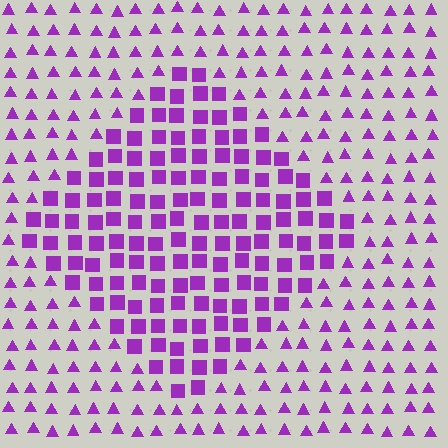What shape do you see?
I see a diamond.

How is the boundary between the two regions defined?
The boundary is defined by a change in element shape: squares inside vs. triangles outside. All elements share the same color and spacing.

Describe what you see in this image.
The image is filled with small purple elements arranged in a uniform grid. A diamond-shaped region contains squares, while the surrounding area contains triangles. The boundary is defined purely by the change in element shape.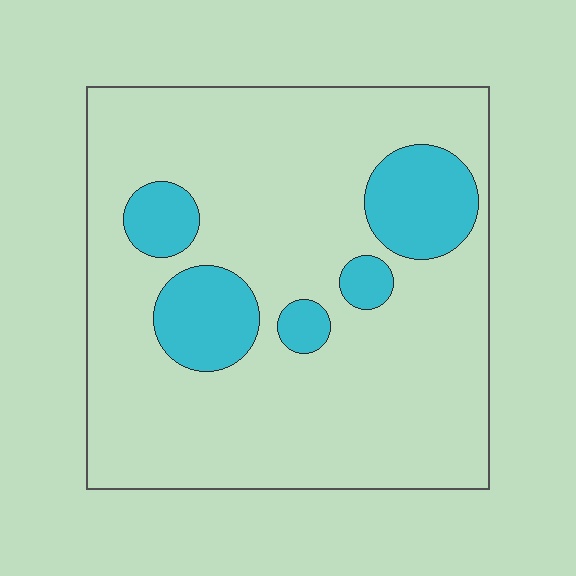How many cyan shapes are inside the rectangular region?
5.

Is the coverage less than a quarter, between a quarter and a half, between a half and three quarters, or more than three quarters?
Less than a quarter.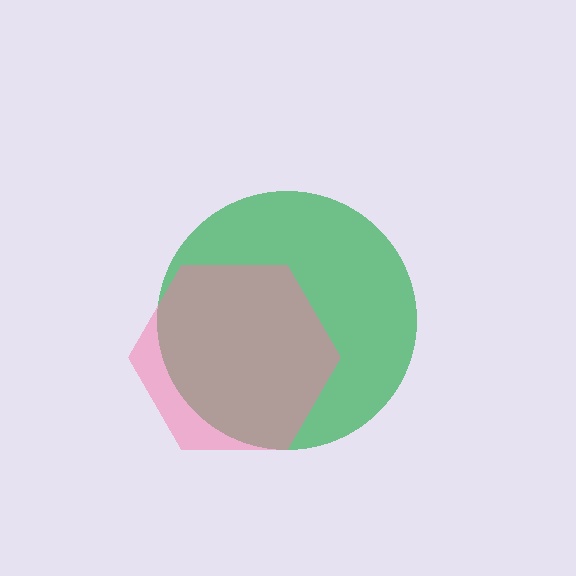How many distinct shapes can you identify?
There are 2 distinct shapes: a green circle, a pink hexagon.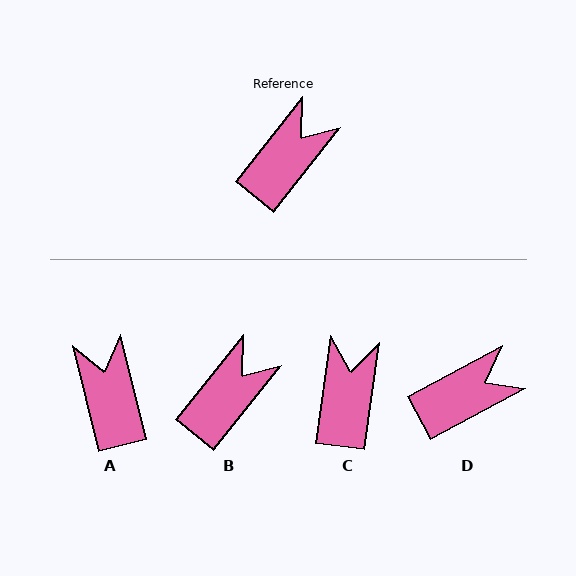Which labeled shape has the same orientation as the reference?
B.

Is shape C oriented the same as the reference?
No, it is off by about 30 degrees.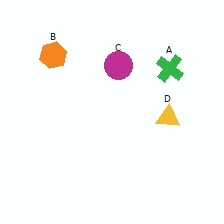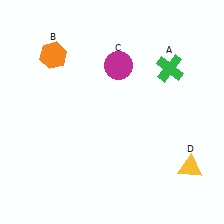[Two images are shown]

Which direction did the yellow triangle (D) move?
The yellow triangle (D) moved down.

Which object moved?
The yellow triangle (D) moved down.